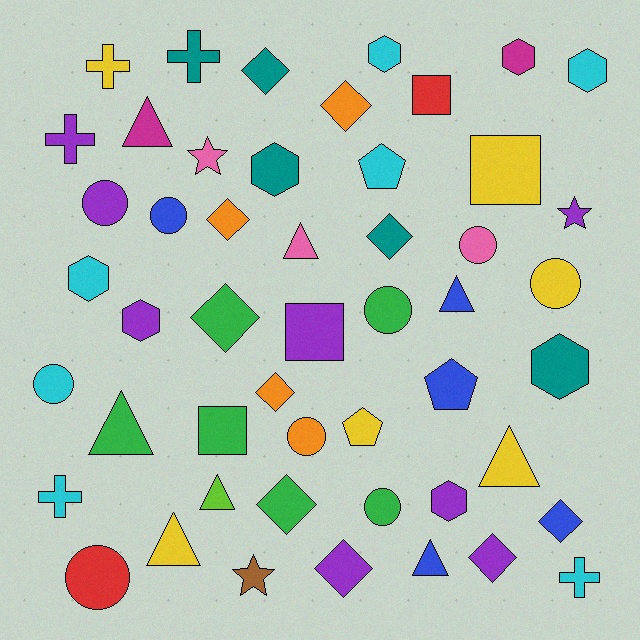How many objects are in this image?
There are 50 objects.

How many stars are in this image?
There are 3 stars.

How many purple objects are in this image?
There are 8 purple objects.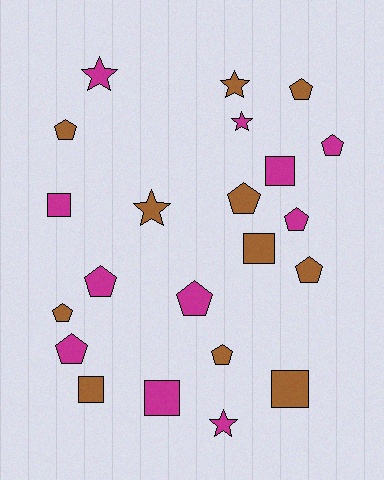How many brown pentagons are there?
There are 6 brown pentagons.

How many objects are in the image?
There are 22 objects.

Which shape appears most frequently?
Pentagon, with 11 objects.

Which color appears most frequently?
Magenta, with 11 objects.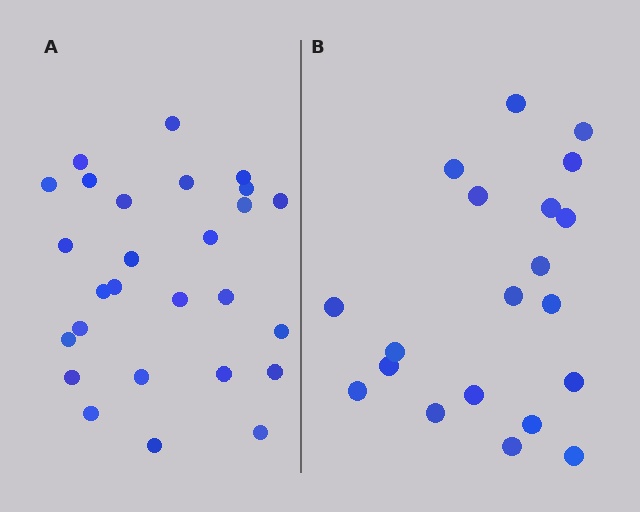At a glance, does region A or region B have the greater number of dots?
Region A (the left region) has more dots.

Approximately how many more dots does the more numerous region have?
Region A has roughly 8 or so more dots than region B.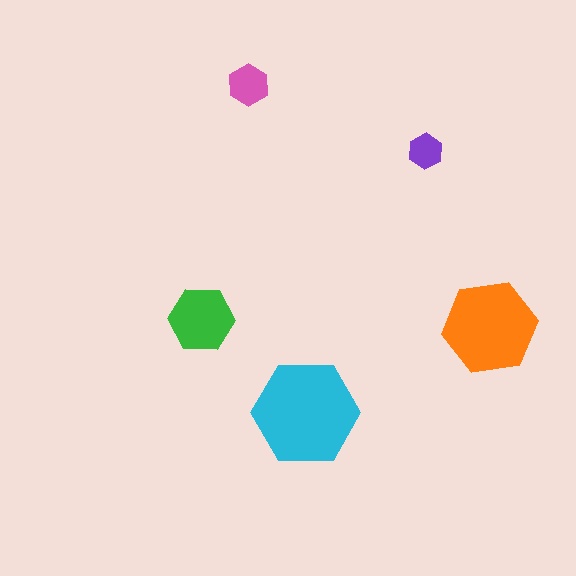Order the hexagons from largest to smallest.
the cyan one, the orange one, the green one, the pink one, the purple one.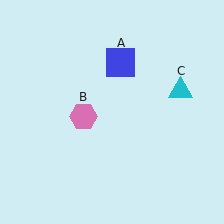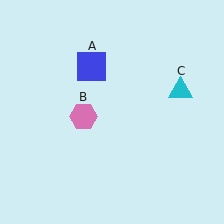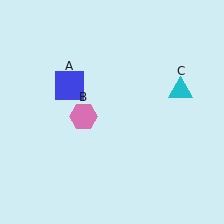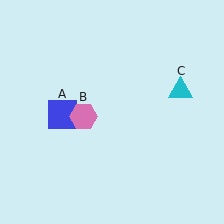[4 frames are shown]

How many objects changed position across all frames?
1 object changed position: blue square (object A).